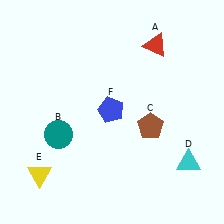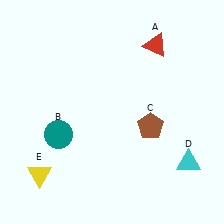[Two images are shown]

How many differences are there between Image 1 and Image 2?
There is 1 difference between the two images.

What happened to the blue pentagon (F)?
The blue pentagon (F) was removed in Image 2. It was in the top-left area of Image 1.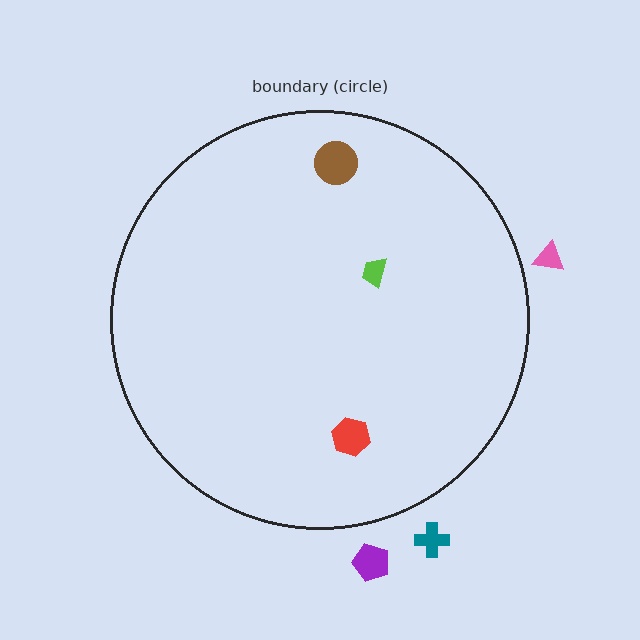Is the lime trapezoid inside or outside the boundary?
Inside.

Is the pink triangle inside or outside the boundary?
Outside.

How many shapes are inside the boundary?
3 inside, 3 outside.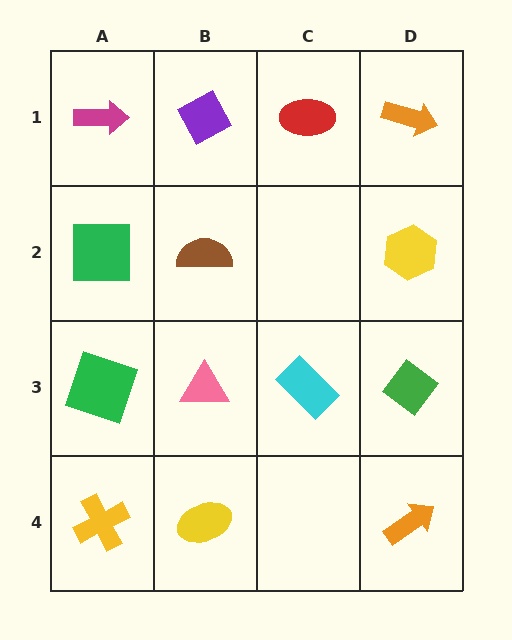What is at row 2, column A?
A green square.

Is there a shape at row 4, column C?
No, that cell is empty.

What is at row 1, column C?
A red ellipse.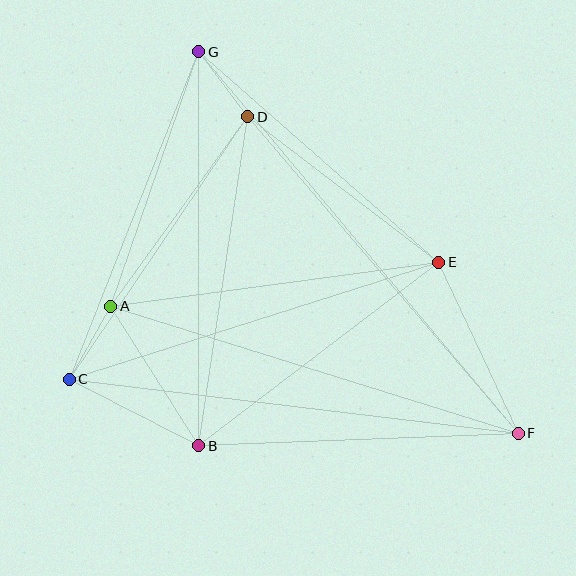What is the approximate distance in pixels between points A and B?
The distance between A and B is approximately 165 pixels.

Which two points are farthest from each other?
Points F and G are farthest from each other.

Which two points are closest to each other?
Points D and G are closest to each other.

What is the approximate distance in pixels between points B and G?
The distance between B and G is approximately 394 pixels.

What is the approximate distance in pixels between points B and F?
The distance between B and F is approximately 320 pixels.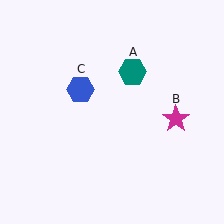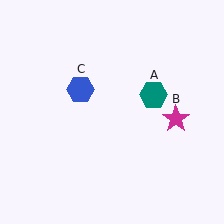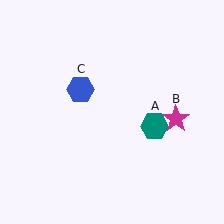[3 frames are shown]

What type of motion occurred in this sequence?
The teal hexagon (object A) rotated clockwise around the center of the scene.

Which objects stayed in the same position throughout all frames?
Magenta star (object B) and blue hexagon (object C) remained stationary.